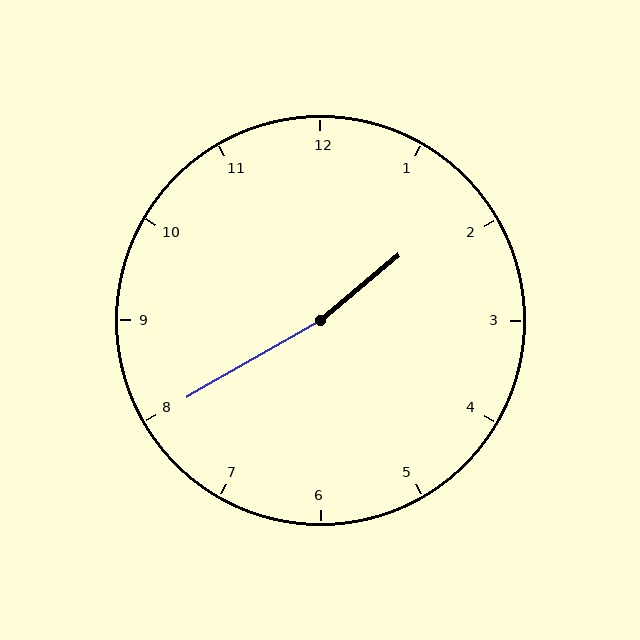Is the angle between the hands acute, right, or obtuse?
It is obtuse.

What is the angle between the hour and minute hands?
Approximately 170 degrees.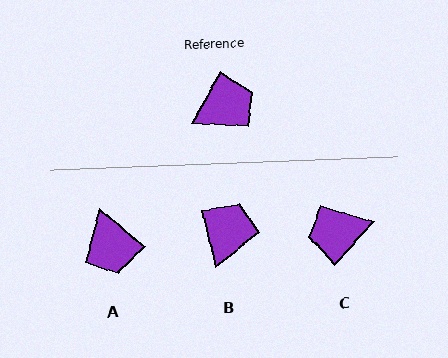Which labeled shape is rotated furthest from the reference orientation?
C, about 167 degrees away.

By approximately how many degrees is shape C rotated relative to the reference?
Approximately 167 degrees counter-clockwise.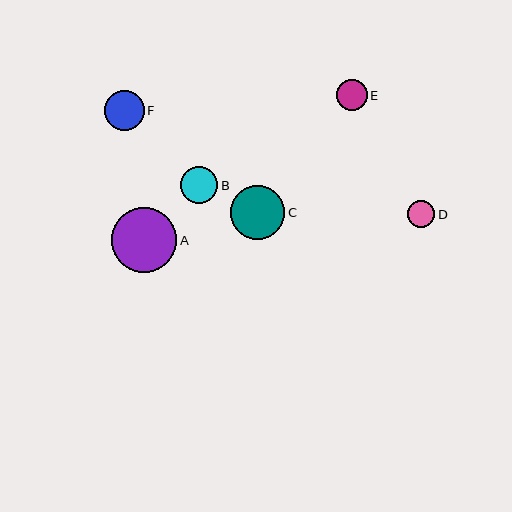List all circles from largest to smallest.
From largest to smallest: A, C, F, B, E, D.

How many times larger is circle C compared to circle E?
Circle C is approximately 1.8 times the size of circle E.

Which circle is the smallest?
Circle D is the smallest with a size of approximately 27 pixels.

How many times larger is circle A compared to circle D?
Circle A is approximately 2.4 times the size of circle D.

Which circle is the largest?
Circle A is the largest with a size of approximately 65 pixels.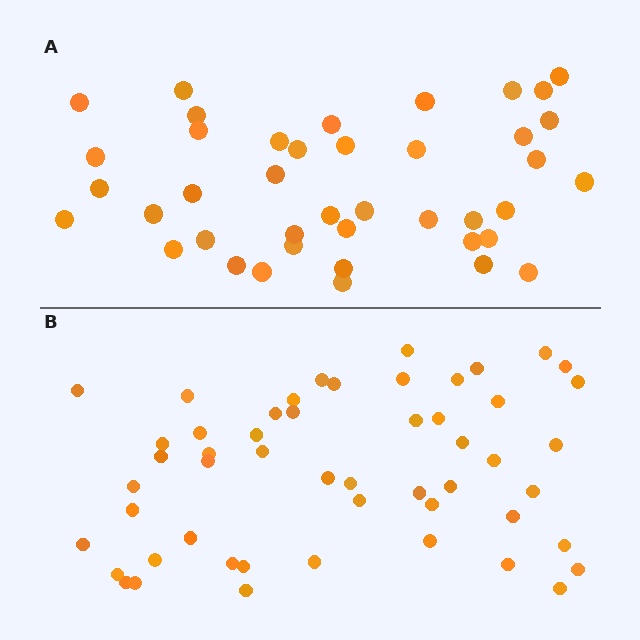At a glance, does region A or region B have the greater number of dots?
Region B (the bottom region) has more dots.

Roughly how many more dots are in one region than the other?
Region B has roughly 12 or so more dots than region A.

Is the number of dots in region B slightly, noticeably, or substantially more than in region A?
Region B has noticeably more, but not dramatically so. The ratio is roughly 1.3 to 1.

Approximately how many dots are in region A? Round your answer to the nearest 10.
About 40 dots. (The exact count is 41, which rounds to 40.)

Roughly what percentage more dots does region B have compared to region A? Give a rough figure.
About 25% more.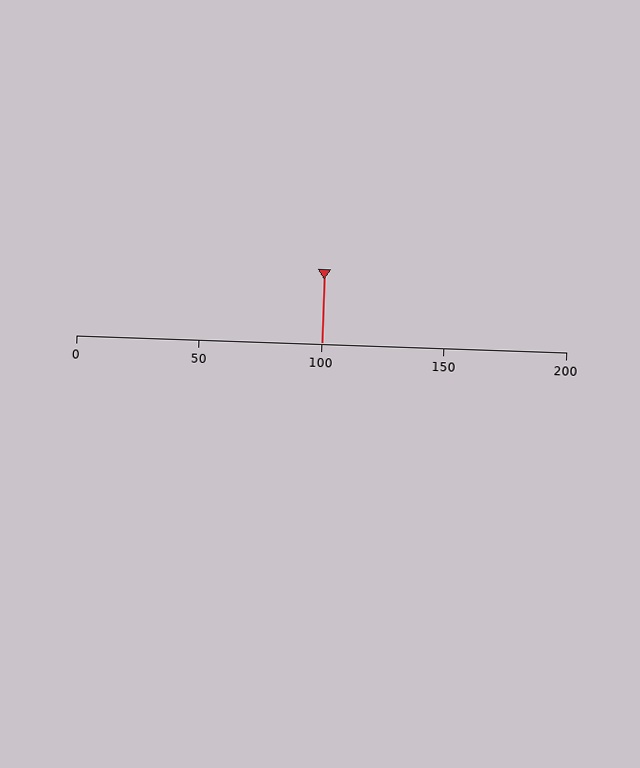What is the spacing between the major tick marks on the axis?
The major ticks are spaced 50 apart.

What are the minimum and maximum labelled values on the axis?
The axis runs from 0 to 200.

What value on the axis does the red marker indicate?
The marker indicates approximately 100.